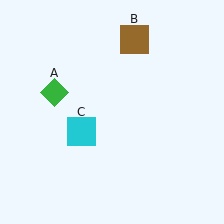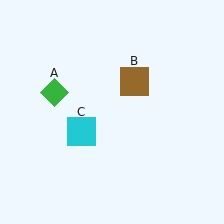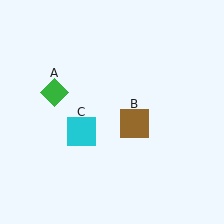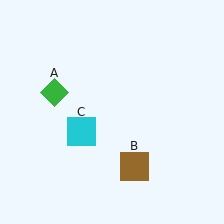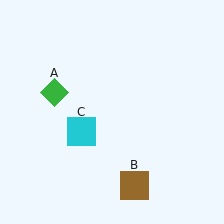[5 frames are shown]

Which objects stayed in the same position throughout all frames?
Green diamond (object A) and cyan square (object C) remained stationary.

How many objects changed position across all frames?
1 object changed position: brown square (object B).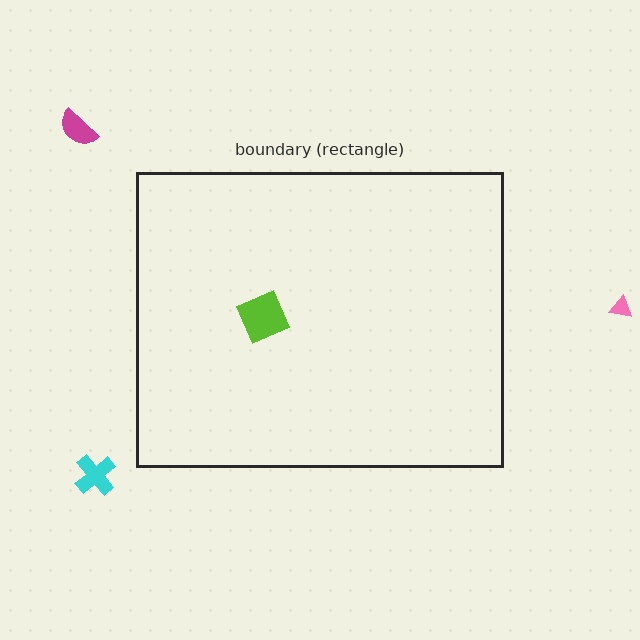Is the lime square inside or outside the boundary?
Inside.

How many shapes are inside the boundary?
1 inside, 3 outside.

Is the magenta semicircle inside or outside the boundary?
Outside.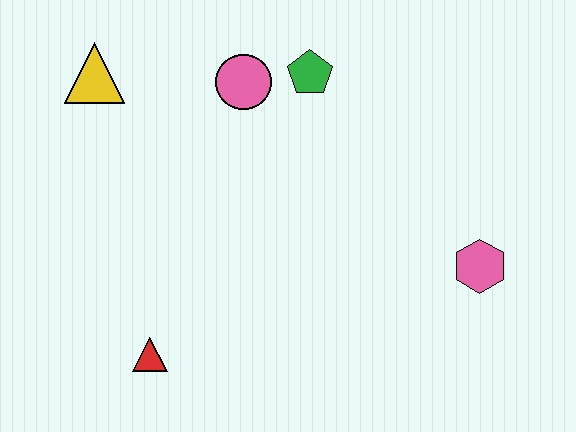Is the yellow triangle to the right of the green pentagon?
No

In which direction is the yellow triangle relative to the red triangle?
The yellow triangle is above the red triangle.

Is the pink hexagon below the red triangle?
No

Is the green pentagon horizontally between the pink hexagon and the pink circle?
Yes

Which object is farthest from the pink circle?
The pink hexagon is farthest from the pink circle.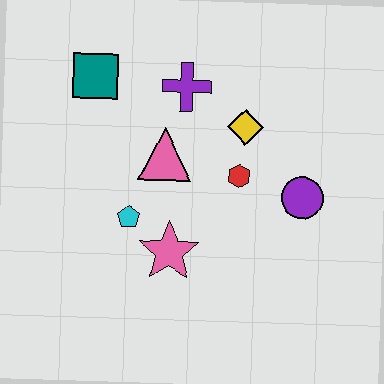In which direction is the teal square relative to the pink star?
The teal square is above the pink star.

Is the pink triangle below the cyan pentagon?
No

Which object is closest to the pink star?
The cyan pentagon is closest to the pink star.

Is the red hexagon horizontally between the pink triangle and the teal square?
No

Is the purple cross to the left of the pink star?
No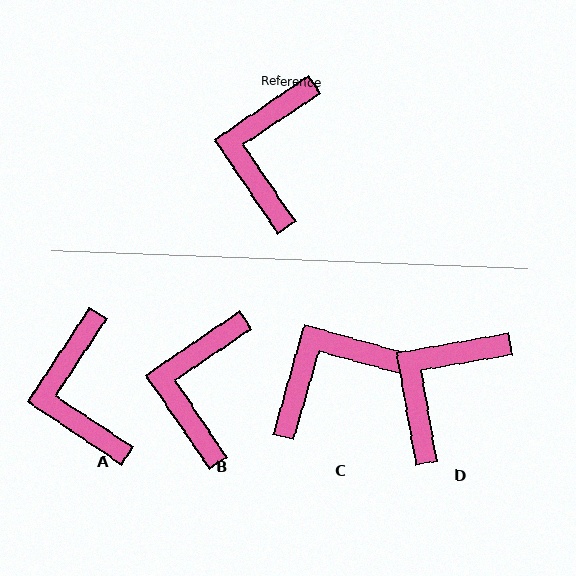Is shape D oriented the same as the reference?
No, it is off by about 24 degrees.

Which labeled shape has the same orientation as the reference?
B.